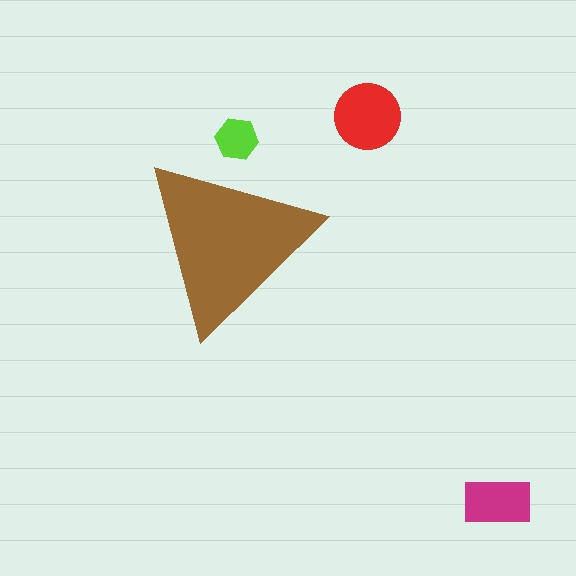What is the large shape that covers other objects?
A brown triangle.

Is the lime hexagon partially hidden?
Yes, the lime hexagon is partially hidden behind the brown triangle.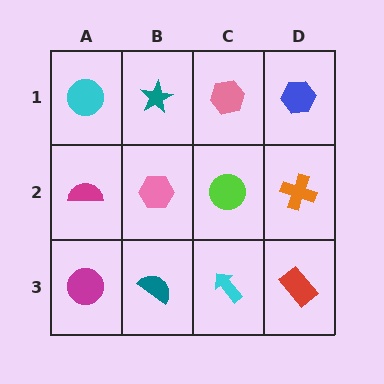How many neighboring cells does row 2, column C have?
4.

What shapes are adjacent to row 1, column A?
A magenta semicircle (row 2, column A), a teal star (row 1, column B).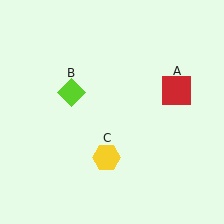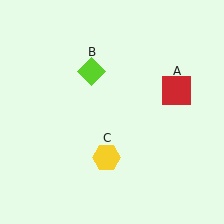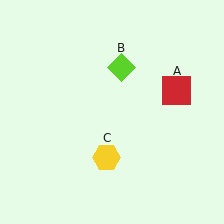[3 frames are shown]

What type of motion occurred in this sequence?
The lime diamond (object B) rotated clockwise around the center of the scene.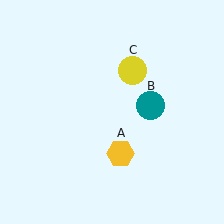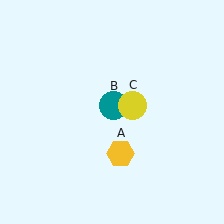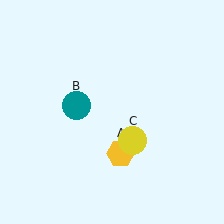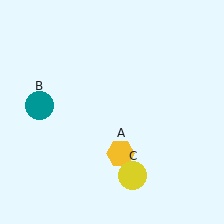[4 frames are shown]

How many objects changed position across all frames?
2 objects changed position: teal circle (object B), yellow circle (object C).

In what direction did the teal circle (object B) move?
The teal circle (object B) moved left.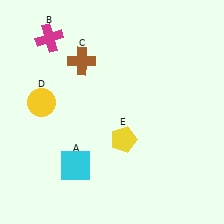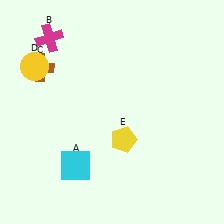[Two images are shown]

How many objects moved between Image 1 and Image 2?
2 objects moved between the two images.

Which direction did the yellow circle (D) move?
The yellow circle (D) moved up.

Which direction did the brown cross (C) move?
The brown cross (C) moved left.